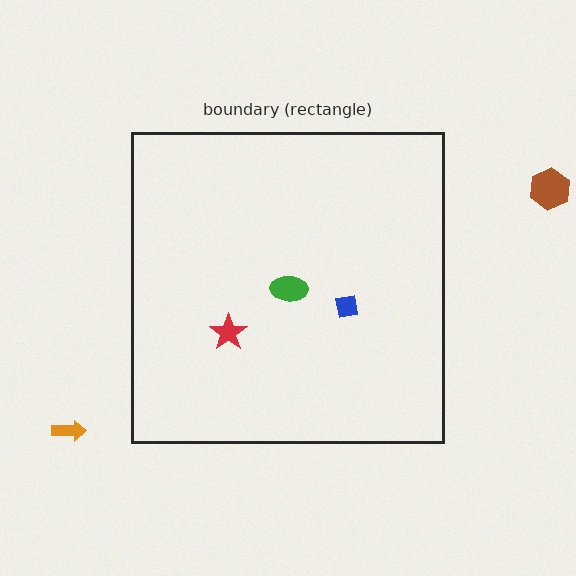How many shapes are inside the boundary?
3 inside, 2 outside.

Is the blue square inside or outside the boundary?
Inside.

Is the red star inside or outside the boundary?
Inside.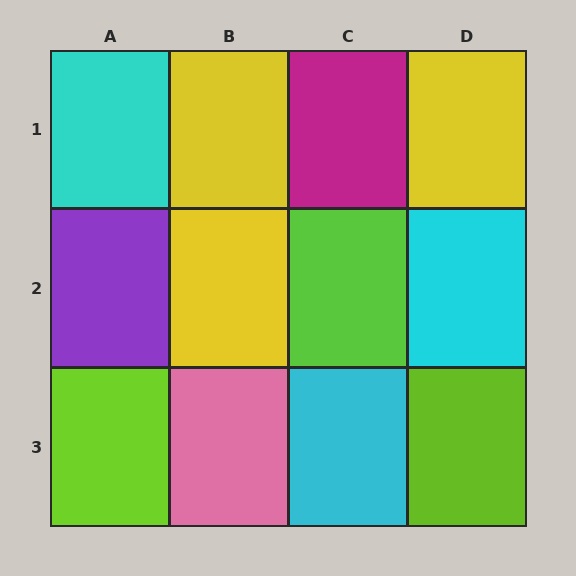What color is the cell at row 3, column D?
Lime.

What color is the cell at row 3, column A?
Lime.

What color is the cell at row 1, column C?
Magenta.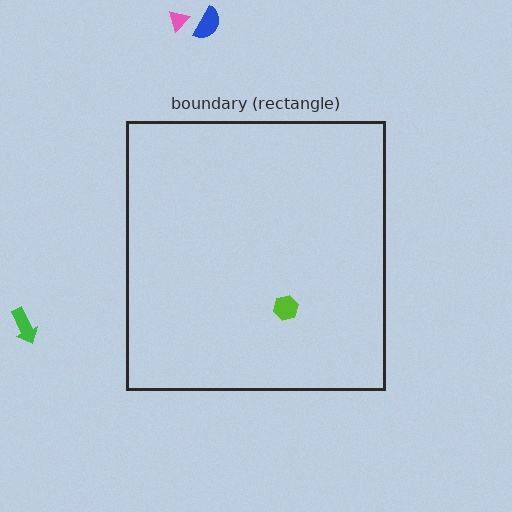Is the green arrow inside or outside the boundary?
Outside.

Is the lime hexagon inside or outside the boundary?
Inside.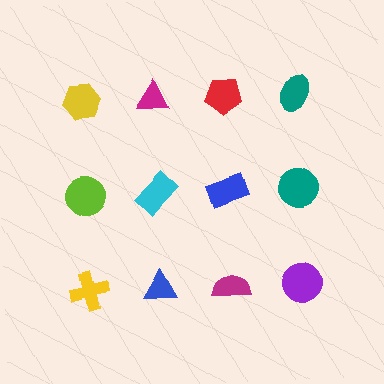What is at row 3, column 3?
A magenta semicircle.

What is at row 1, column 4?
A teal ellipse.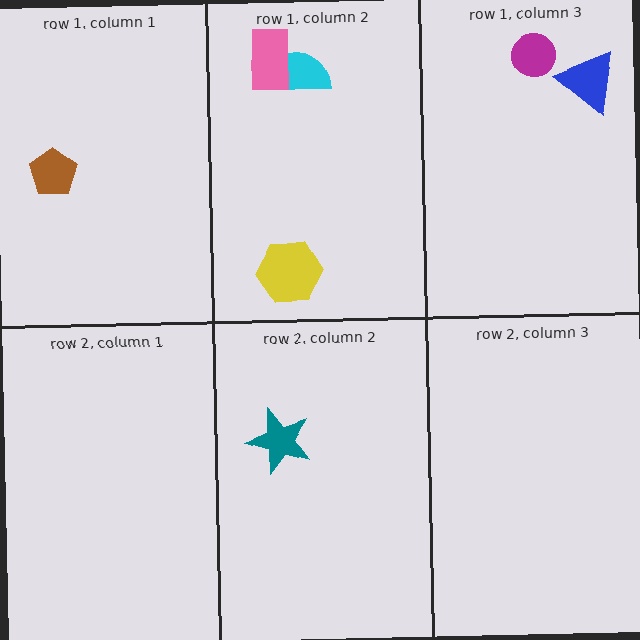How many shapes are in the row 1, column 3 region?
2.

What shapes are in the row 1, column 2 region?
The yellow hexagon, the cyan semicircle, the pink rectangle.